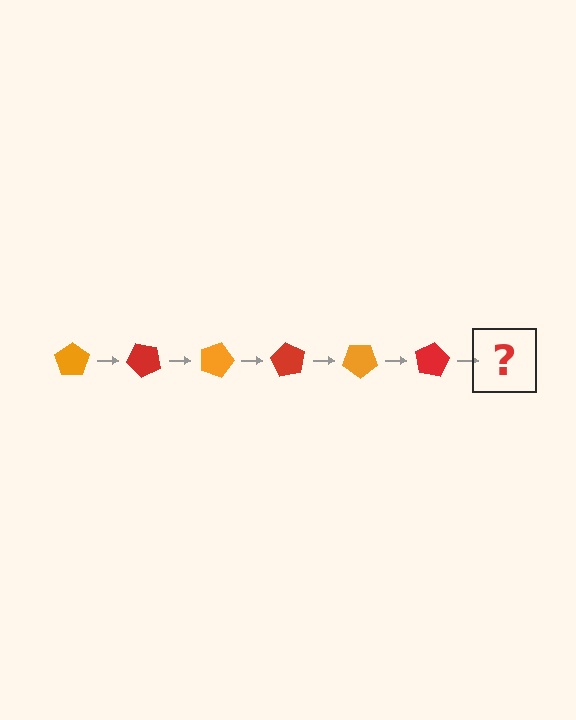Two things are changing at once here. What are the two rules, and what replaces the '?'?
The two rules are that it rotates 45 degrees each step and the color cycles through orange and red. The '?' should be an orange pentagon, rotated 270 degrees from the start.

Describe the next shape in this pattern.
It should be an orange pentagon, rotated 270 degrees from the start.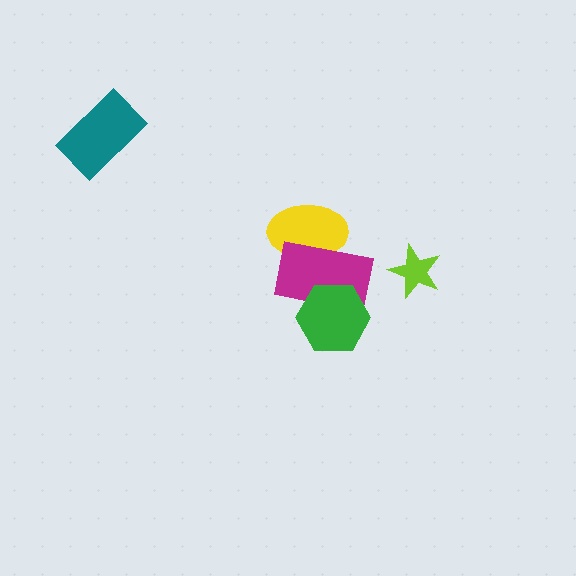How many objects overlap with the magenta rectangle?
2 objects overlap with the magenta rectangle.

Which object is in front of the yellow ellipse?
The magenta rectangle is in front of the yellow ellipse.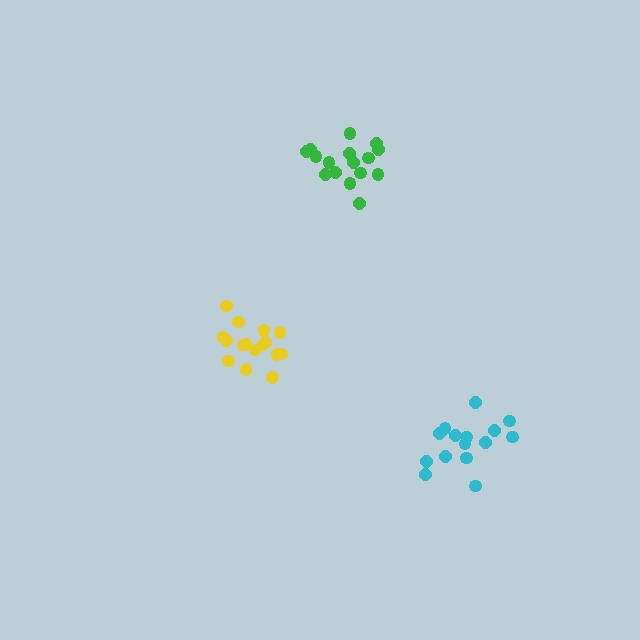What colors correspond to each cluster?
The clusters are colored: yellow, cyan, green.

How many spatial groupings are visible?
There are 3 spatial groupings.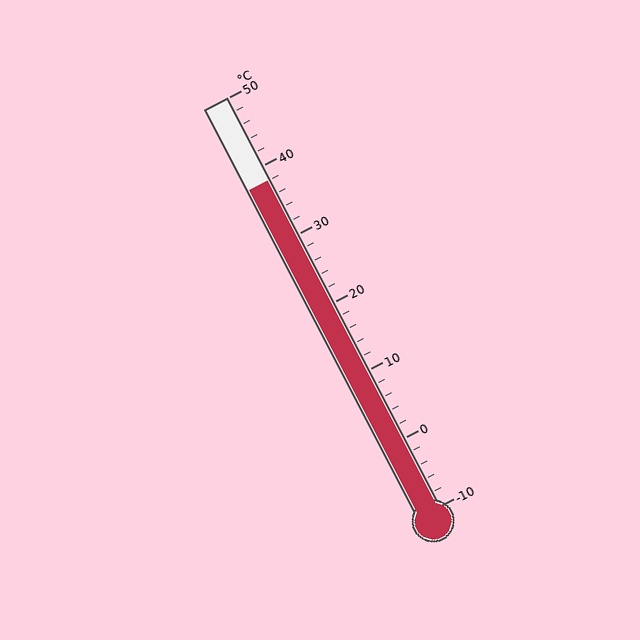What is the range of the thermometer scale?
The thermometer scale ranges from -10°C to 50°C.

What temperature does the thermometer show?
The thermometer shows approximately 38°C.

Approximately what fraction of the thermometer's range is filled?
The thermometer is filled to approximately 80% of its range.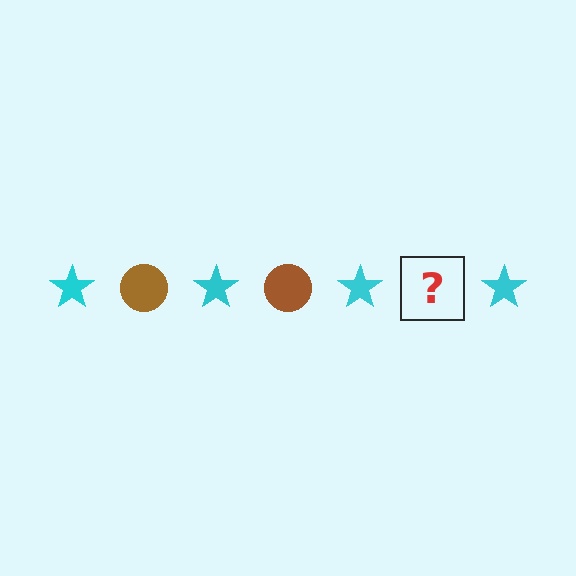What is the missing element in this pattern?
The missing element is a brown circle.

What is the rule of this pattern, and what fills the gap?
The rule is that the pattern alternates between cyan star and brown circle. The gap should be filled with a brown circle.